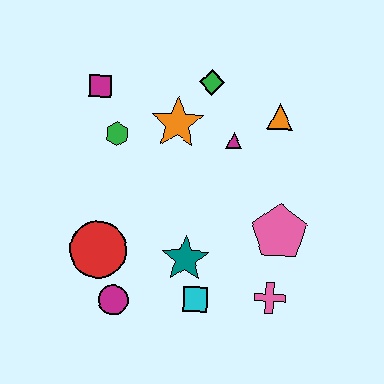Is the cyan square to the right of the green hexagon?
Yes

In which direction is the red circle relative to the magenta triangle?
The red circle is to the left of the magenta triangle.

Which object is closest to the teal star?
The cyan square is closest to the teal star.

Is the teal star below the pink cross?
No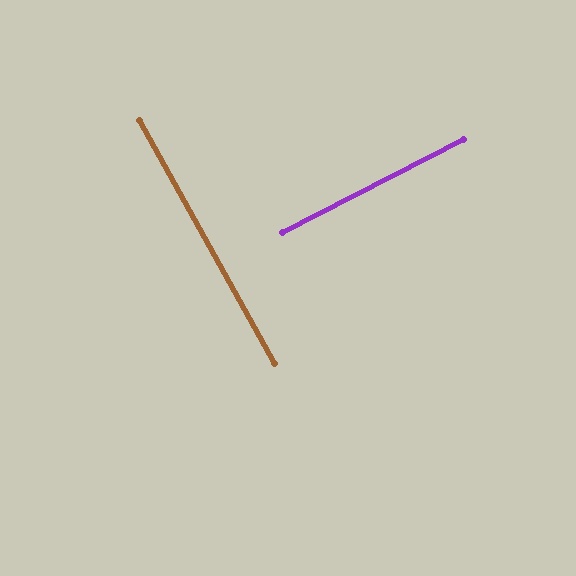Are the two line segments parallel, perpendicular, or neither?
Perpendicular — they meet at approximately 88°.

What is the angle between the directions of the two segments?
Approximately 88 degrees.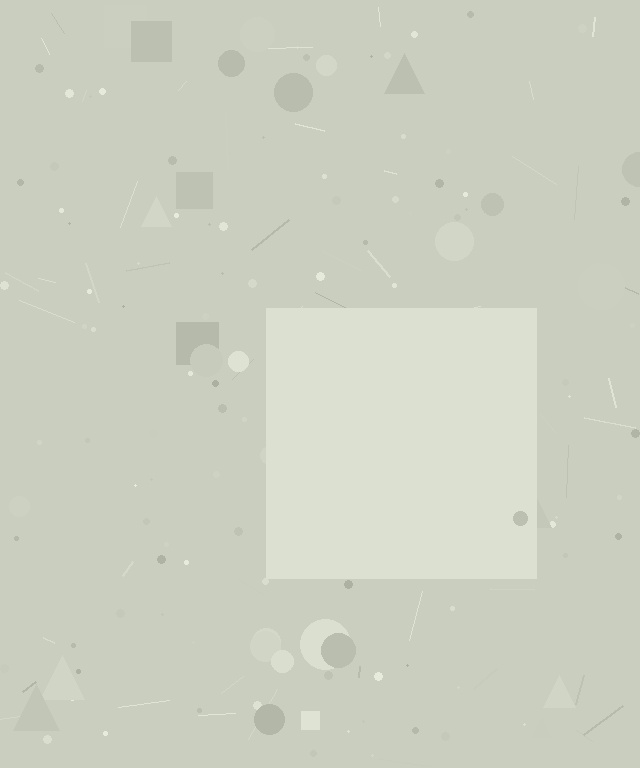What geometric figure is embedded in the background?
A square is embedded in the background.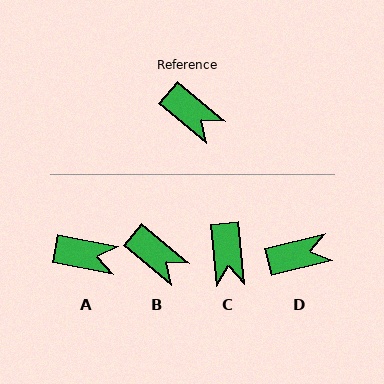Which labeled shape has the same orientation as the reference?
B.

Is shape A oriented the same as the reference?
No, it is off by about 30 degrees.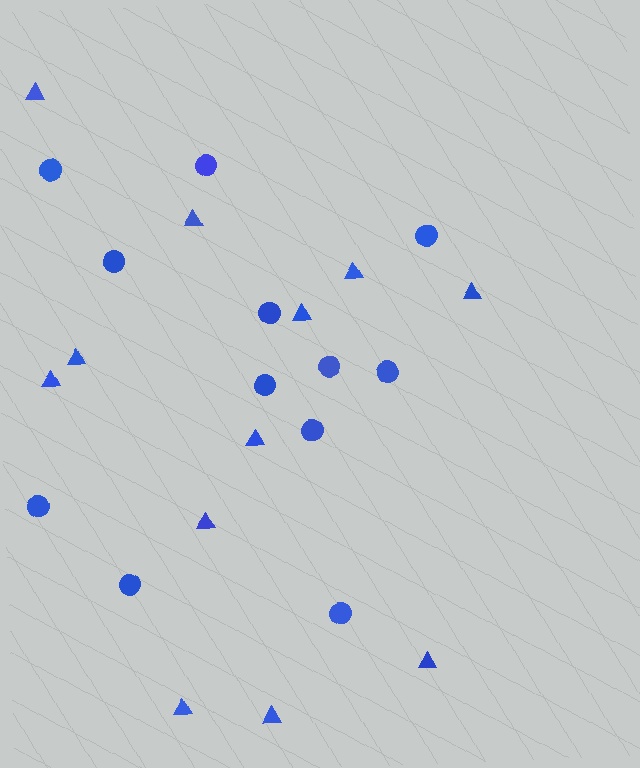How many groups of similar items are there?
There are 2 groups: one group of circles (12) and one group of triangles (12).